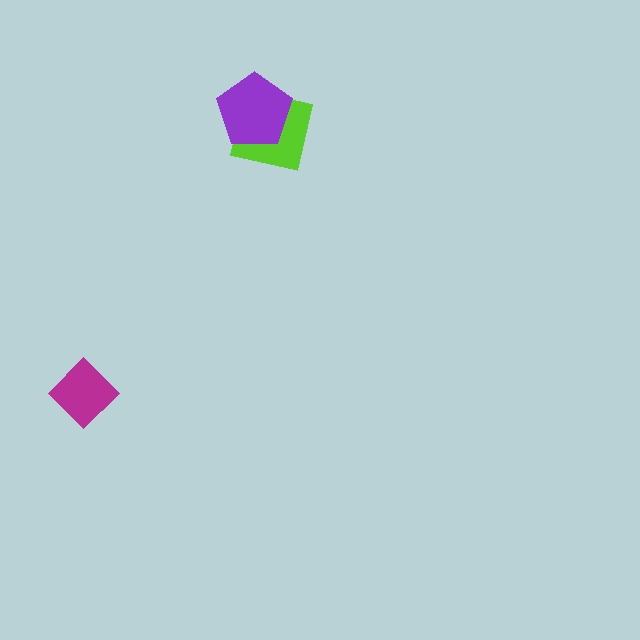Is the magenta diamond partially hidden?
No, no other shape covers it.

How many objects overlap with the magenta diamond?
0 objects overlap with the magenta diamond.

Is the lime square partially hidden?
Yes, it is partially covered by another shape.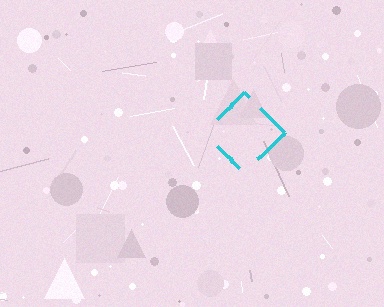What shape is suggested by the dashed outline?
The dashed outline suggests a diamond.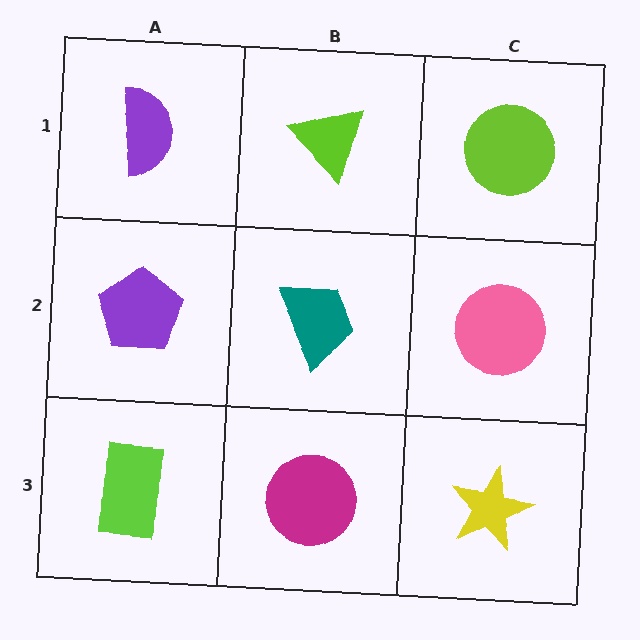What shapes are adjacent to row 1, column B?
A teal trapezoid (row 2, column B), a purple semicircle (row 1, column A), a lime circle (row 1, column C).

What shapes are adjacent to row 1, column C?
A pink circle (row 2, column C), a lime triangle (row 1, column B).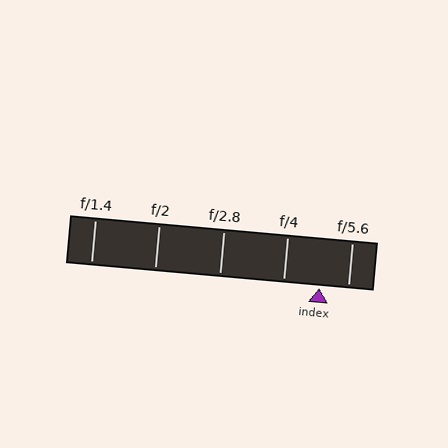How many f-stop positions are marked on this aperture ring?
There are 5 f-stop positions marked.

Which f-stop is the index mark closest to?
The index mark is closest to f/5.6.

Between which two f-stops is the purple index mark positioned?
The index mark is between f/4 and f/5.6.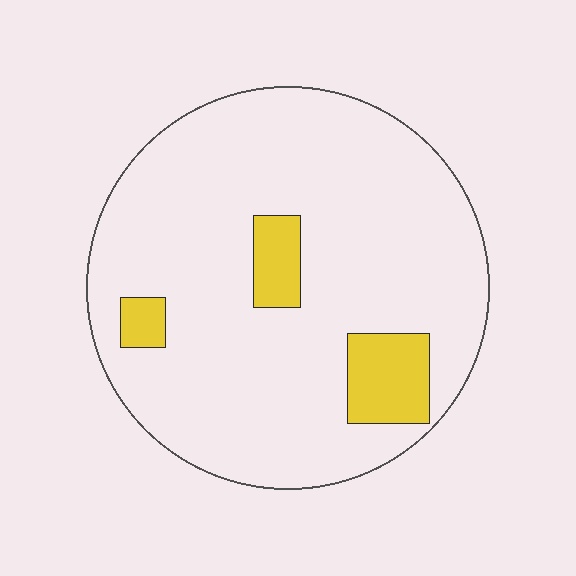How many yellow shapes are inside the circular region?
3.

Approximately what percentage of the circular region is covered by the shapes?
Approximately 10%.